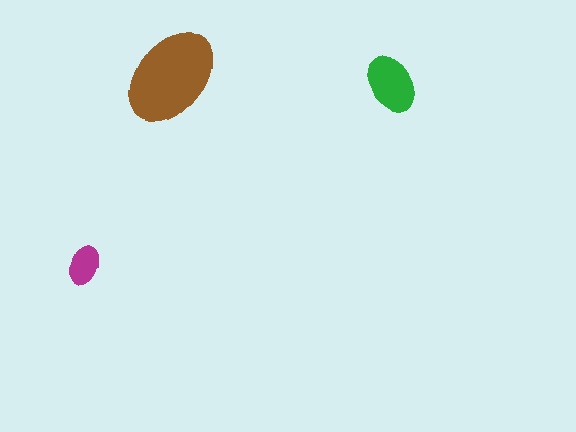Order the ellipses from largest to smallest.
the brown one, the green one, the magenta one.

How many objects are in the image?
There are 3 objects in the image.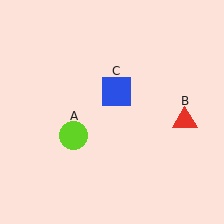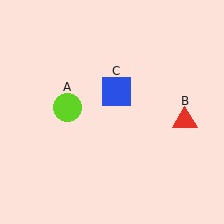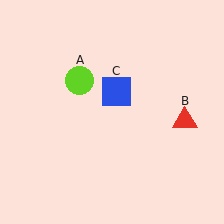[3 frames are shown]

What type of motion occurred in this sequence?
The lime circle (object A) rotated clockwise around the center of the scene.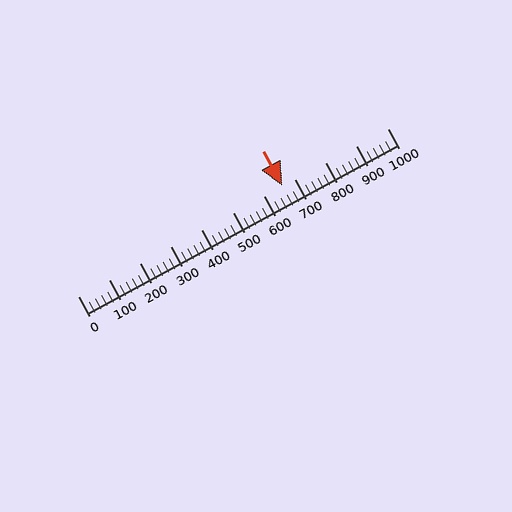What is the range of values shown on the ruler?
The ruler shows values from 0 to 1000.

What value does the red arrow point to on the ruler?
The red arrow points to approximately 662.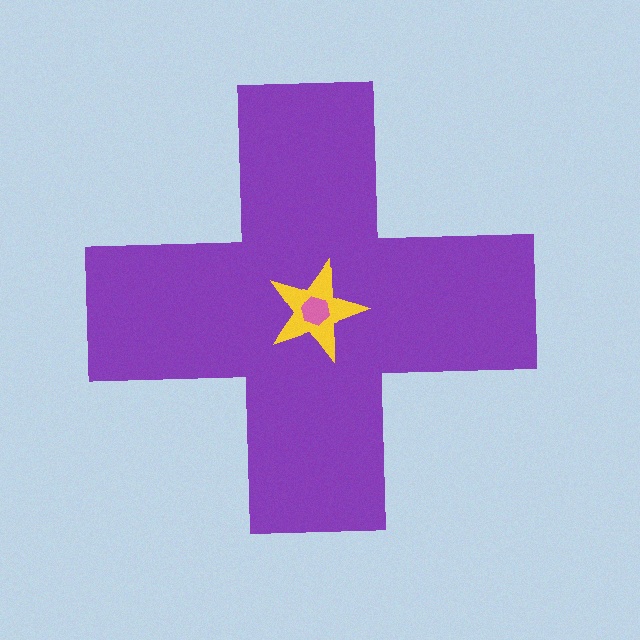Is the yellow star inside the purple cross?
Yes.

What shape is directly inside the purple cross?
The yellow star.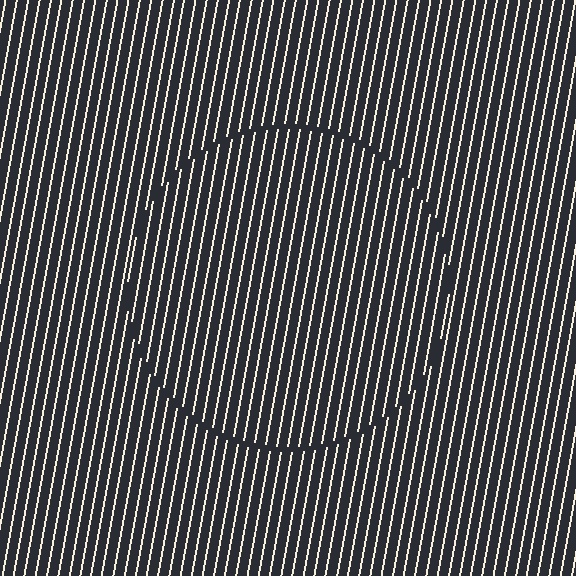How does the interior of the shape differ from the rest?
The interior of the shape contains the same grating, shifted by half a period — the contour is defined by the phase discontinuity where line-ends from the inner and outer gratings abut.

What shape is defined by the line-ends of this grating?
An illusory circle. The interior of the shape contains the same grating, shifted by half a period — the contour is defined by the phase discontinuity where line-ends from the inner and outer gratings abut.